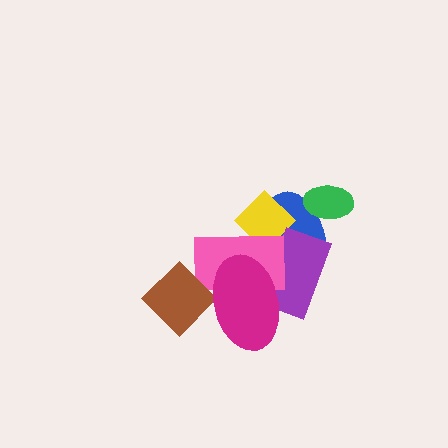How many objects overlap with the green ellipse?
1 object overlaps with the green ellipse.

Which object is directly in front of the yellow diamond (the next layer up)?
The purple rectangle is directly in front of the yellow diamond.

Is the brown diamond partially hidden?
Yes, it is partially covered by another shape.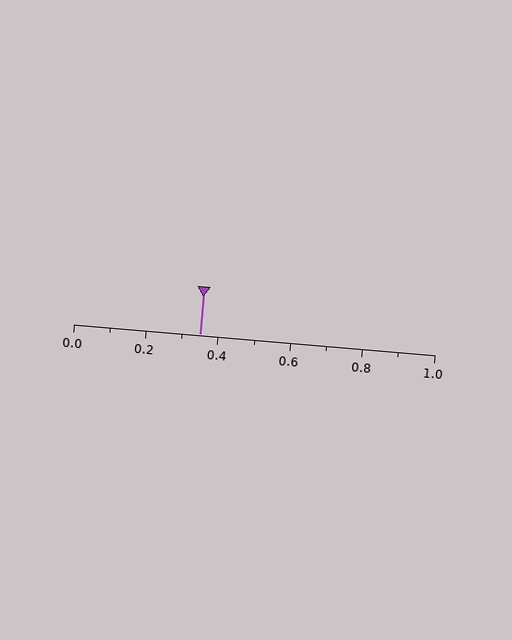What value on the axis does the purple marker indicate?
The marker indicates approximately 0.35.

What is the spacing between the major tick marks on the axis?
The major ticks are spaced 0.2 apart.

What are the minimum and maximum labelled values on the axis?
The axis runs from 0.0 to 1.0.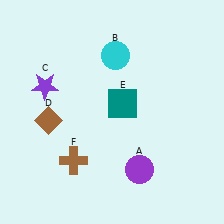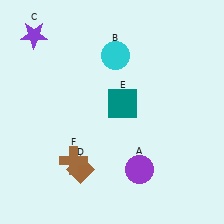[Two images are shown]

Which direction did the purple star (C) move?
The purple star (C) moved up.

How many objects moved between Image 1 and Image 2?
2 objects moved between the two images.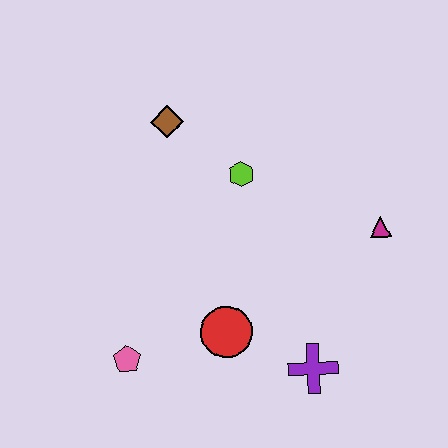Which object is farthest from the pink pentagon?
The magenta triangle is farthest from the pink pentagon.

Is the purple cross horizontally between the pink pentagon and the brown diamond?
No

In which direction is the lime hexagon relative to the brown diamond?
The lime hexagon is to the right of the brown diamond.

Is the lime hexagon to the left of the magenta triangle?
Yes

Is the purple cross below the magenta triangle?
Yes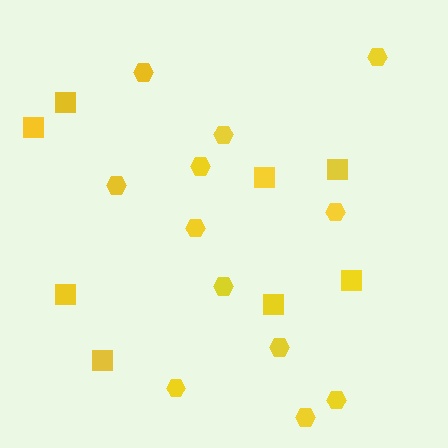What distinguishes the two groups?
There are 2 groups: one group of squares (8) and one group of hexagons (12).